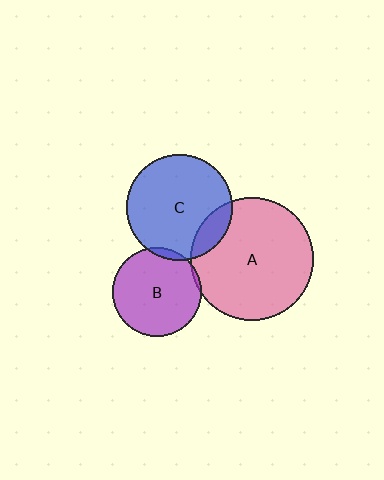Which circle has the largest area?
Circle A (pink).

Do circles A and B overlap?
Yes.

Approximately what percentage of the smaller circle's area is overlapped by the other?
Approximately 5%.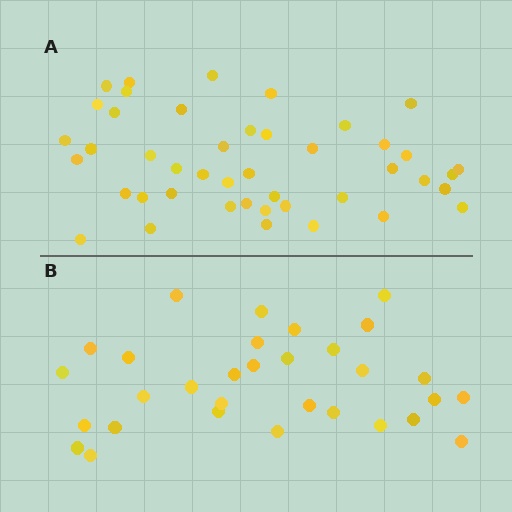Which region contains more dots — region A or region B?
Region A (the top region) has more dots.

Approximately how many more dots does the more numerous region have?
Region A has approximately 15 more dots than region B.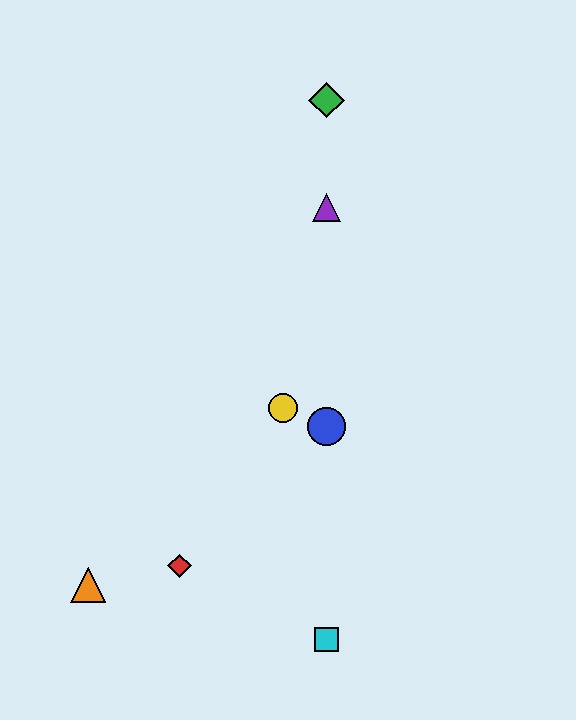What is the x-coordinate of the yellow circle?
The yellow circle is at x≈283.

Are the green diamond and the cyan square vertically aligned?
Yes, both are at x≈326.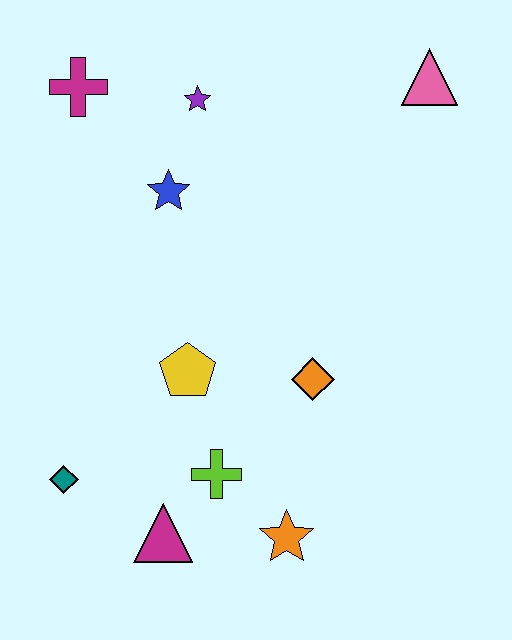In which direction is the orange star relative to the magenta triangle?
The orange star is to the right of the magenta triangle.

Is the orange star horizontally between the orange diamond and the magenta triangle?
Yes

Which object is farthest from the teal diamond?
The pink triangle is farthest from the teal diamond.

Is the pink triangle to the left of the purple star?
No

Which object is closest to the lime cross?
The magenta triangle is closest to the lime cross.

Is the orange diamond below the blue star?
Yes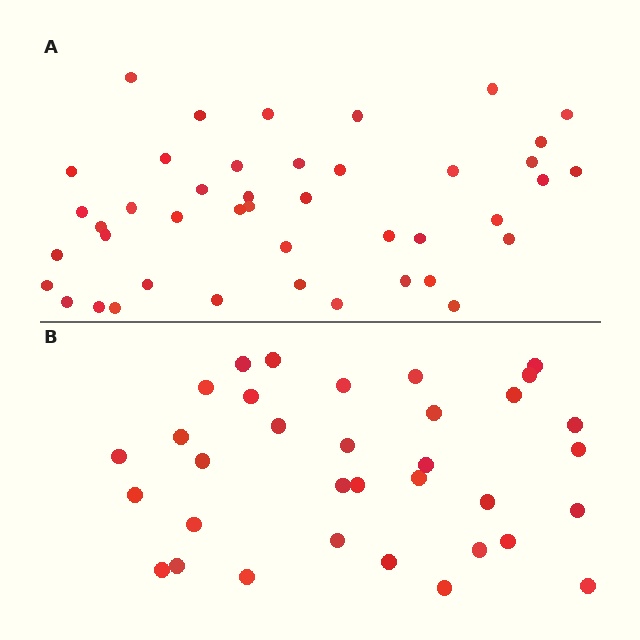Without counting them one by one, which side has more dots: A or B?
Region A (the top region) has more dots.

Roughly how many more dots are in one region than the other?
Region A has roughly 8 or so more dots than region B.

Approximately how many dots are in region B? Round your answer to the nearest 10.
About 30 dots. (The exact count is 34, which rounds to 30.)